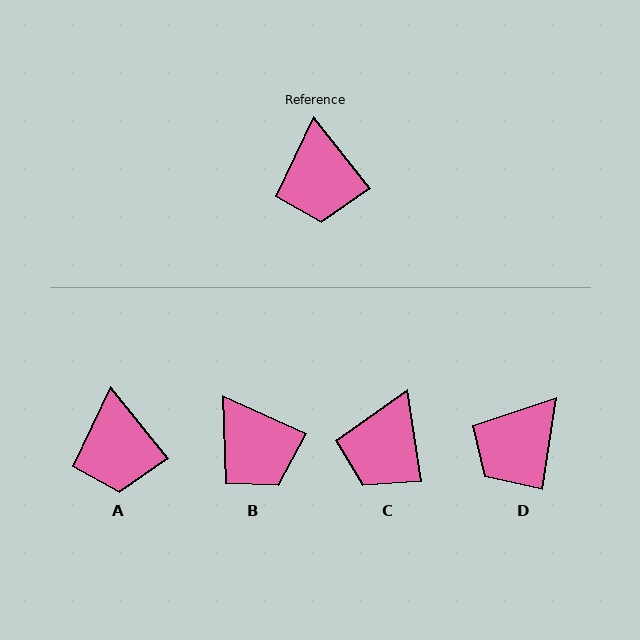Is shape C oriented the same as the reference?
No, it is off by about 30 degrees.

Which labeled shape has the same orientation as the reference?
A.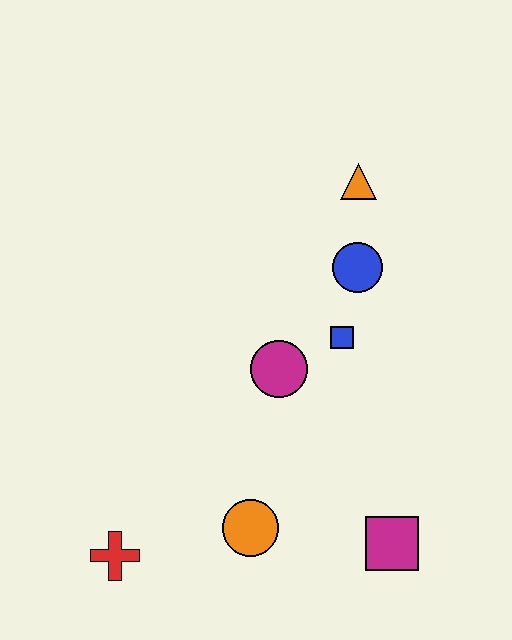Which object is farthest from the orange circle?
The orange triangle is farthest from the orange circle.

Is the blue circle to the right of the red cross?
Yes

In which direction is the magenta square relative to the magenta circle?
The magenta square is below the magenta circle.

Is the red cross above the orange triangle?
No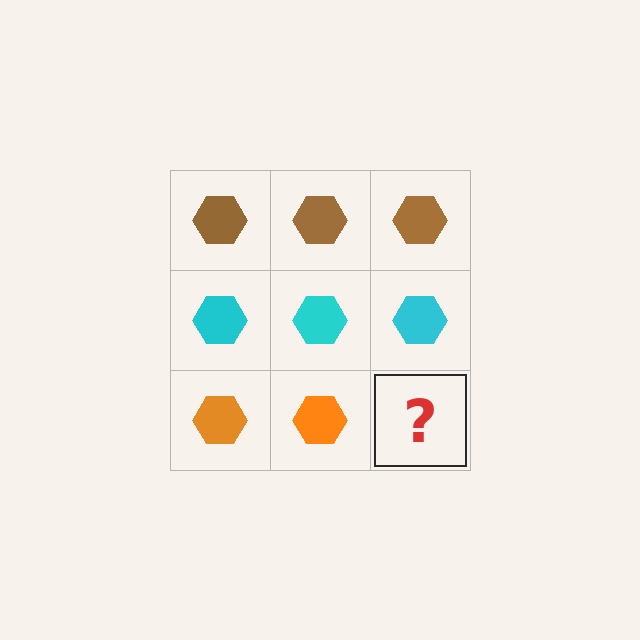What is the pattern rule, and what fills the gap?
The rule is that each row has a consistent color. The gap should be filled with an orange hexagon.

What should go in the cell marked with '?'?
The missing cell should contain an orange hexagon.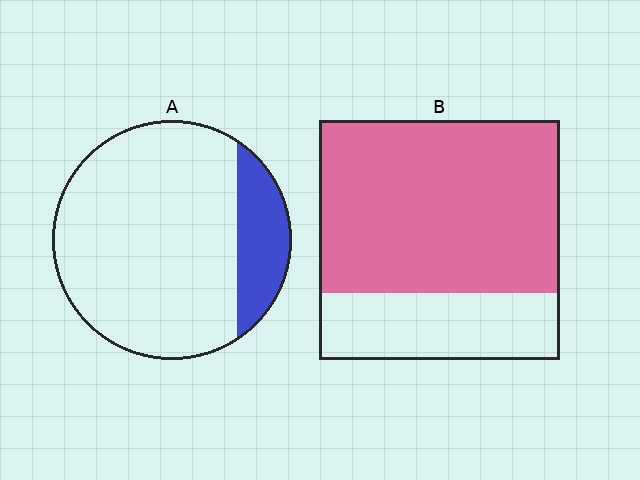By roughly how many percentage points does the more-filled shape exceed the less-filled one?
By roughly 55 percentage points (B over A).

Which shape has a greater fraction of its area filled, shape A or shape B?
Shape B.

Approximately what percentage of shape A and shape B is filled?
A is approximately 15% and B is approximately 70%.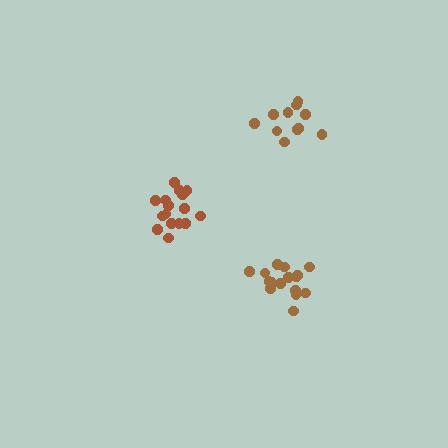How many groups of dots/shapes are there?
There are 3 groups.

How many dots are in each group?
Group 1: 16 dots, Group 2: 16 dots, Group 3: 11 dots (43 total).